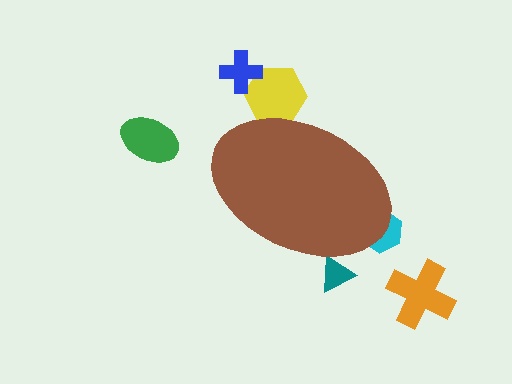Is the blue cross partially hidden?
No, the blue cross is fully visible.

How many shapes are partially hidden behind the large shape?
3 shapes are partially hidden.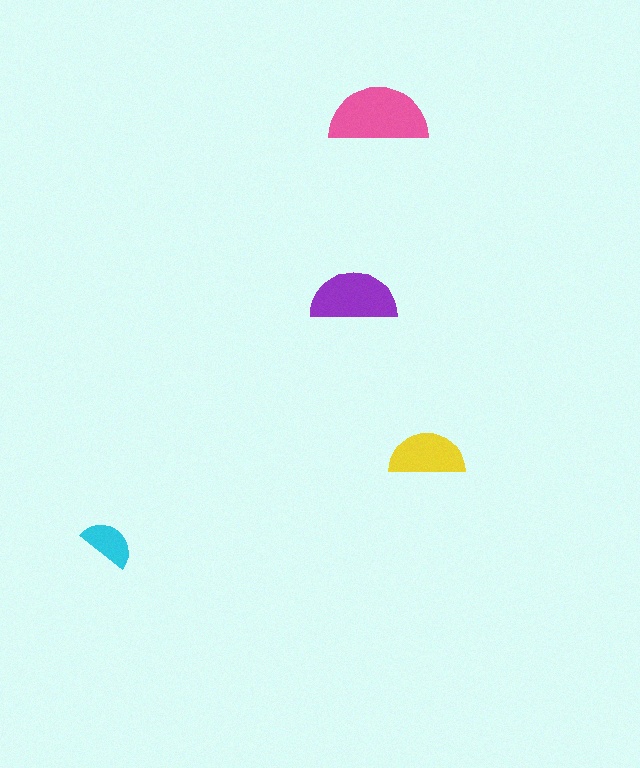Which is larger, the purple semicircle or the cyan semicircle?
The purple one.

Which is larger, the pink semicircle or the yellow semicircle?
The pink one.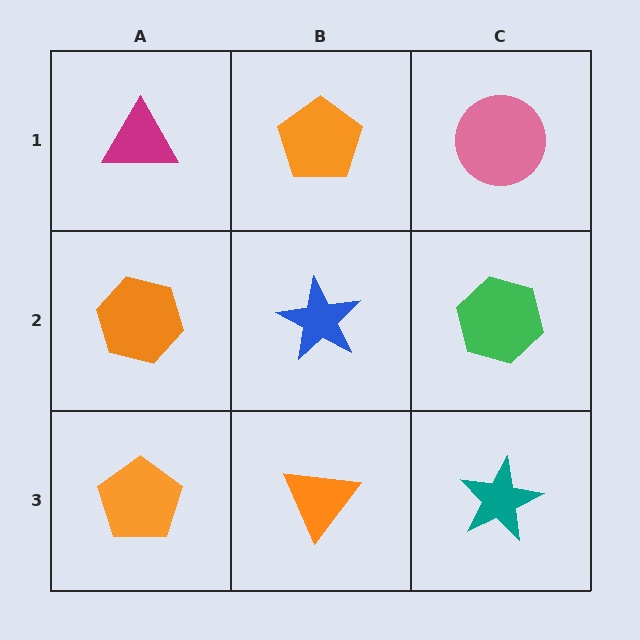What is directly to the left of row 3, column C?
An orange triangle.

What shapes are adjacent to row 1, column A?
An orange hexagon (row 2, column A), an orange pentagon (row 1, column B).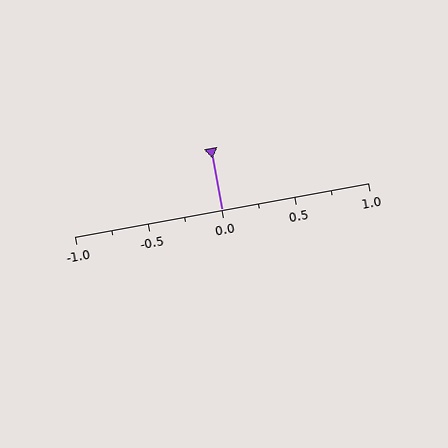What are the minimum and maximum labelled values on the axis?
The axis runs from -1.0 to 1.0.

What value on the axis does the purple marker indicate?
The marker indicates approximately 0.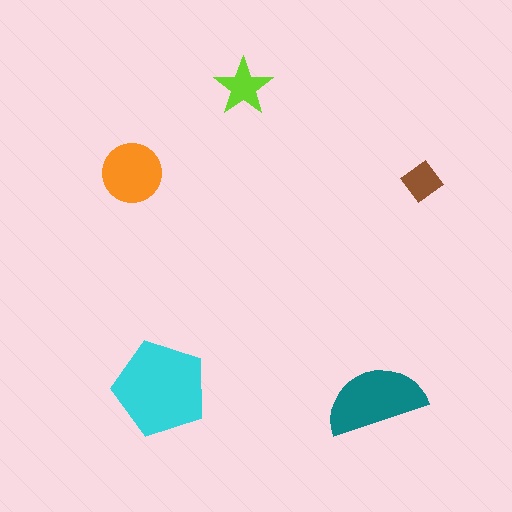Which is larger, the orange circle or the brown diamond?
The orange circle.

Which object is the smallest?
The brown diamond.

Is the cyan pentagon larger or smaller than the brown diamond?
Larger.